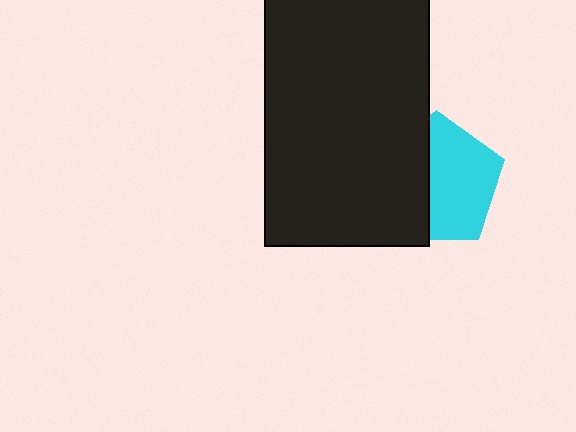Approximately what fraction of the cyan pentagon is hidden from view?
Roughly 43% of the cyan pentagon is hidden behind the black rectangle.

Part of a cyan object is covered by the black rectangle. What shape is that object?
It is a pentagon.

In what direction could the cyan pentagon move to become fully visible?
The cyan pentagon could move right. That would shift it out from behind the black rectangle entirely.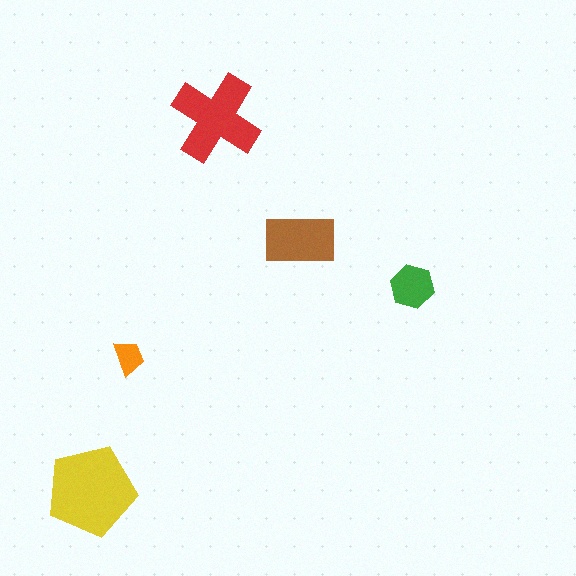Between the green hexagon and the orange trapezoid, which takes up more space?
The green hexagon.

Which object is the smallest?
The orange trapezoid.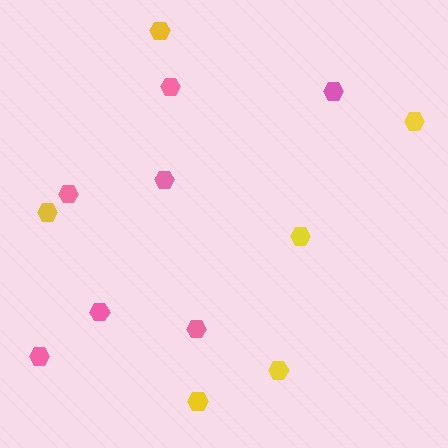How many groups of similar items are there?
There are 2 groups: one group of pink hexagons (7) and one group of yellow hexagons (6).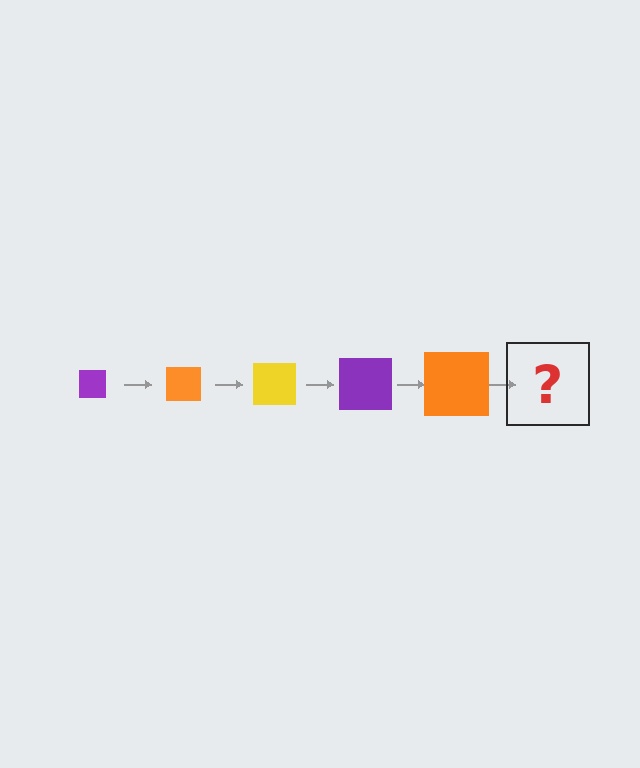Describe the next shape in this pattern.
It should be a yellow square, larger than the previous one.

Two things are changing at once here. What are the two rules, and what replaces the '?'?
The two rules are that the square grows larger each step and the color cycles through purple, orange, and yellow. The '?' should be a yellow square, larger than the previous one.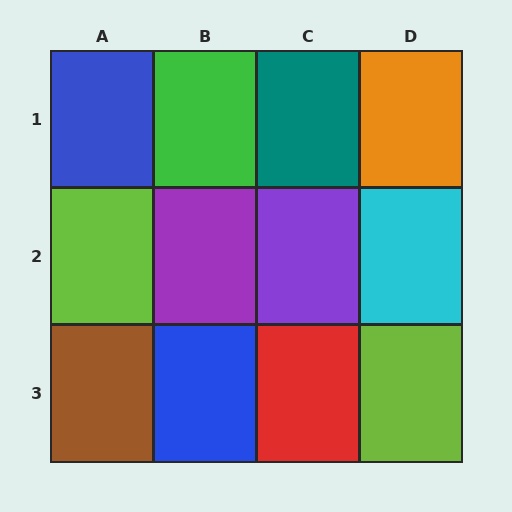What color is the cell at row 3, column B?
Blue.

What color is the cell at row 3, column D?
Lime.